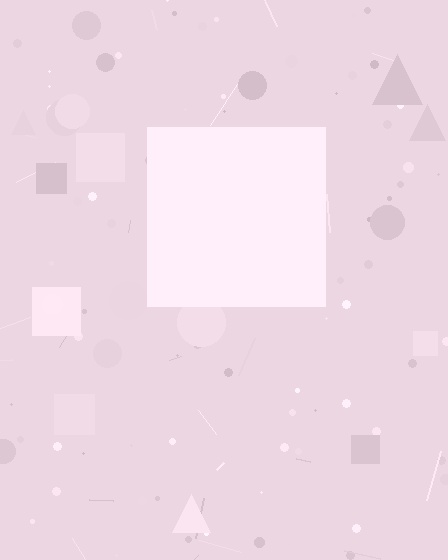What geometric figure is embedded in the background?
A square is embedded in the background.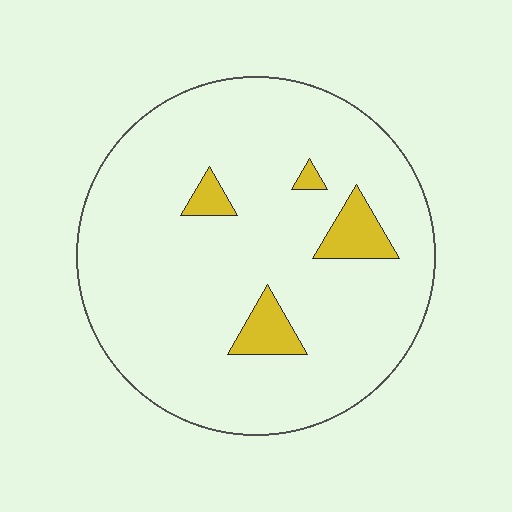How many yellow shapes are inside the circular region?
4.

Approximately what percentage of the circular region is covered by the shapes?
Approximately 10%.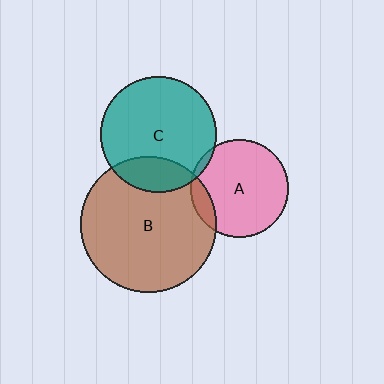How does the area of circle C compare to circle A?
Approximately 1.4 times.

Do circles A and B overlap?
Yes.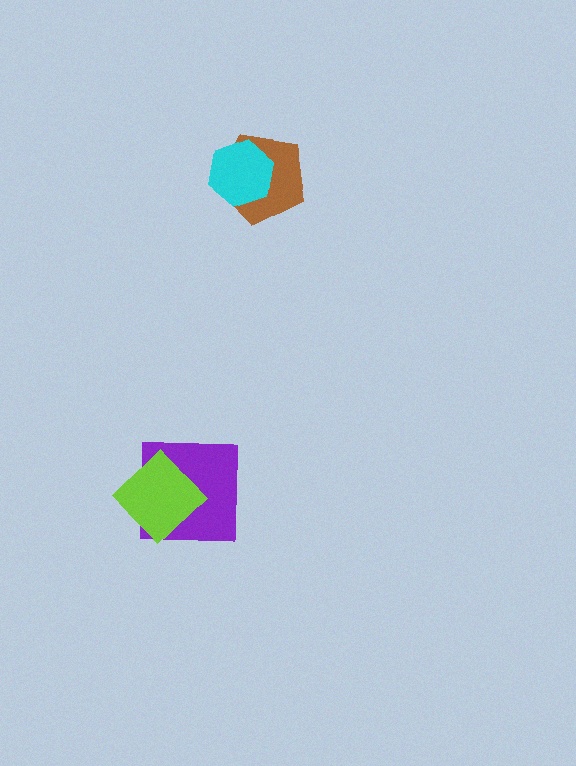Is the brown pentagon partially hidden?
Yes, it is partially covered by another shape.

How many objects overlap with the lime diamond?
1 object overlaps with the lime diamond.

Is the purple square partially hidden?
Yes, it is partially covered by another shape.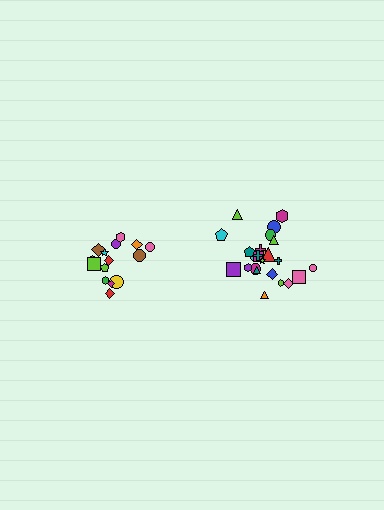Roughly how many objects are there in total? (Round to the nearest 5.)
Roughly 40 objects in total.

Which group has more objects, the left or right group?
The right group.